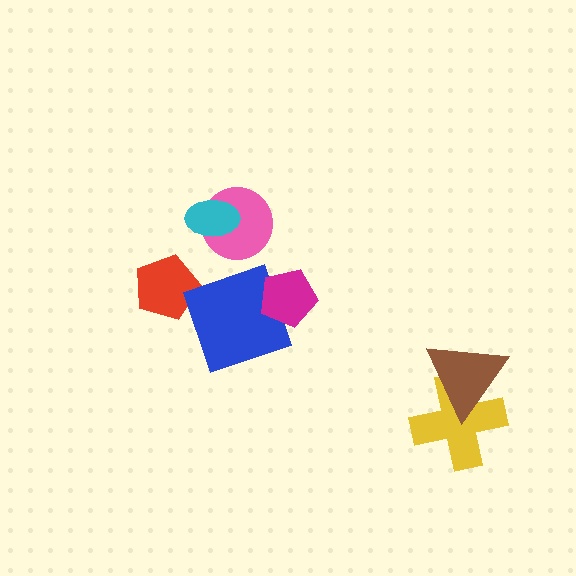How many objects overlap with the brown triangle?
1 object overlaps with the brown triangle.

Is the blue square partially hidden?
Yes, it is partially covered by another shape.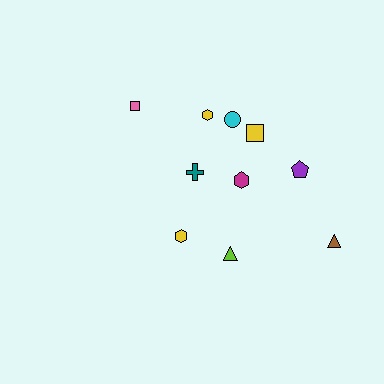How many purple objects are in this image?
There is 1 purple object.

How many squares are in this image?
There are 2 squares.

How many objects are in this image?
There are 10 objects.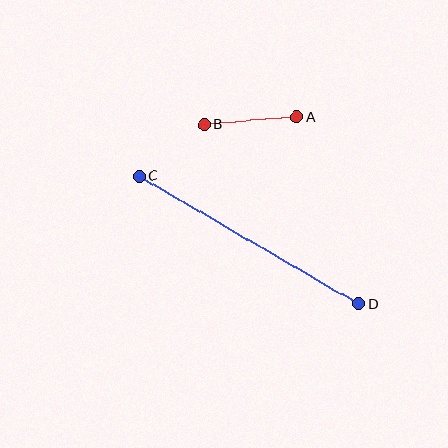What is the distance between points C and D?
The distance is approximately 254 pixels.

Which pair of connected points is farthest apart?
Points C and D are farthest apart.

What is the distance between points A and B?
The distance is approximately 93 pixels.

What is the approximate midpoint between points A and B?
The midpoint is at approximately (250, 121) pixels.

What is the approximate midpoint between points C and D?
The midpoint is at approximately (249, 240) pixels.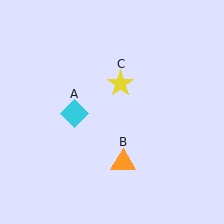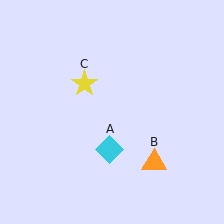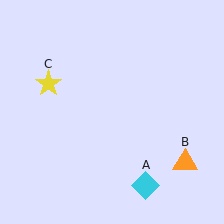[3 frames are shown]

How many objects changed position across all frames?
3 objects changed position: cyan diamond (object A), orange triangle (object B), yellow star (object C).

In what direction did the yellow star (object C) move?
The yellow star (object C) moved left.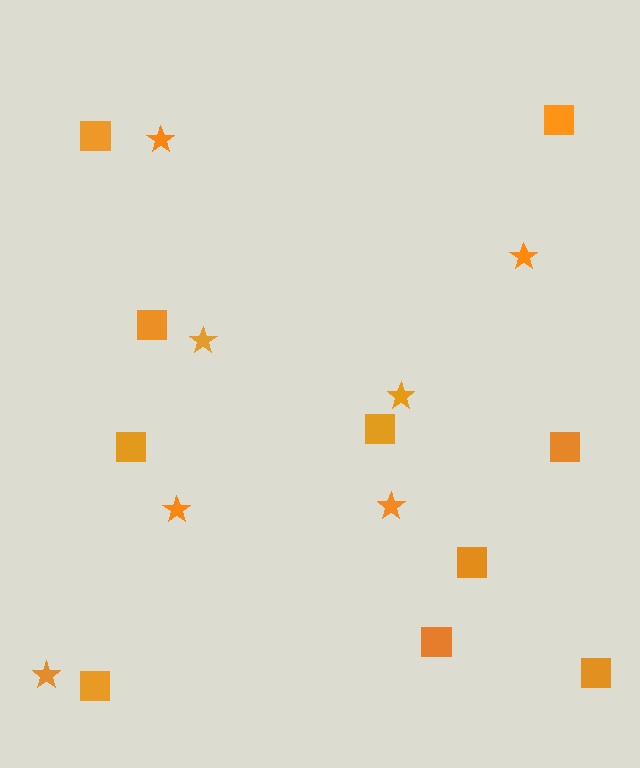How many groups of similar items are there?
There are 2 groups: one group of squares (10) and one group of stars (7).